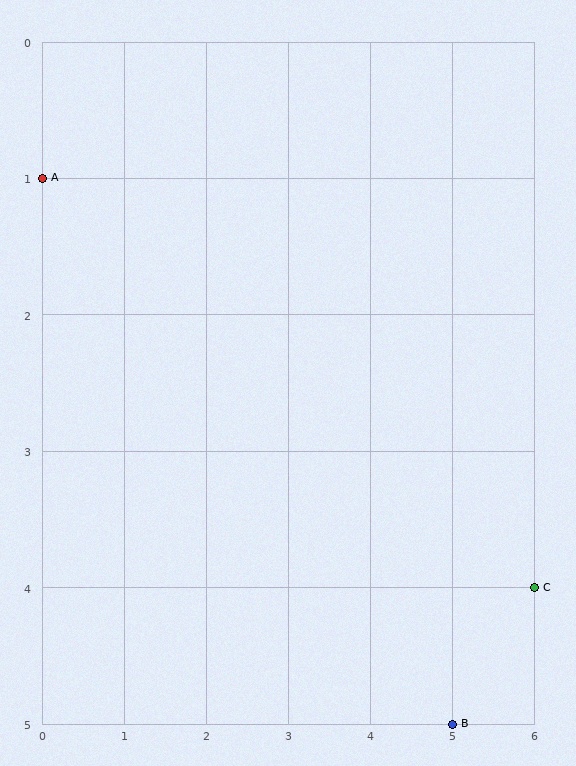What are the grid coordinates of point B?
Point B is at grid coordinates (5, 5).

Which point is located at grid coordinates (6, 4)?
Point C is at (6, 4).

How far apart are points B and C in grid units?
Points B and C are 1 column and 1 row apart (about 1.4 grid units diagonally).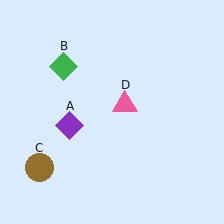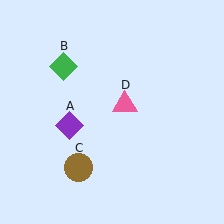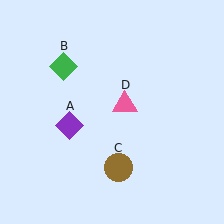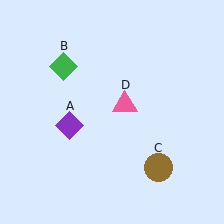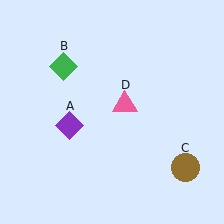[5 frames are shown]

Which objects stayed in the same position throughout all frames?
Purple diamond (object A) and green diamond (object B) and pink triangle (object D) remained stationary.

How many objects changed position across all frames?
1 object changed position: brown circle (object C).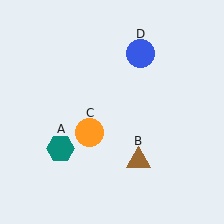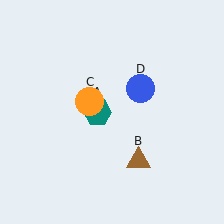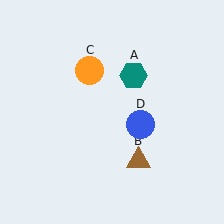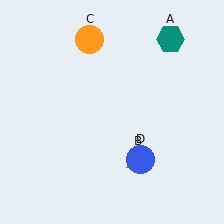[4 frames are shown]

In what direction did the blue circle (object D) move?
The blue circle (object D) moved down.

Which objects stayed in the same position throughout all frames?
Brown triangle (object B) remained stationary.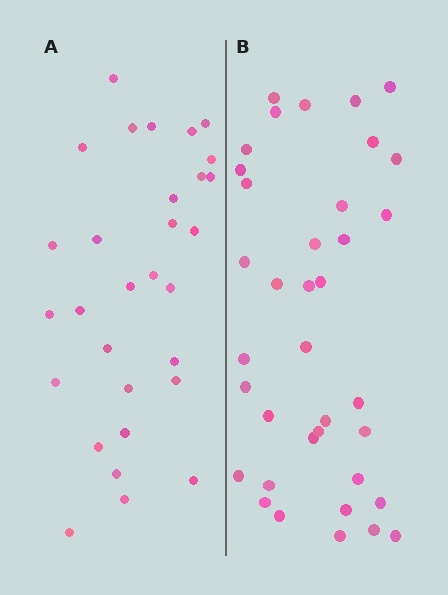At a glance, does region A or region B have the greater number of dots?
Region B (the right region) has more dots.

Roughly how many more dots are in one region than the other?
Region B has roughly 8 or so more dots than region A.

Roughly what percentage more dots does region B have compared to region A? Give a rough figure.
About 25% more.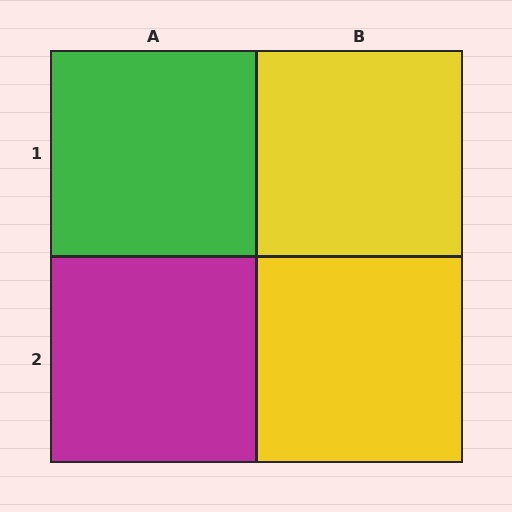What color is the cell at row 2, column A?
Magenta.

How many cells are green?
1 cell is green.